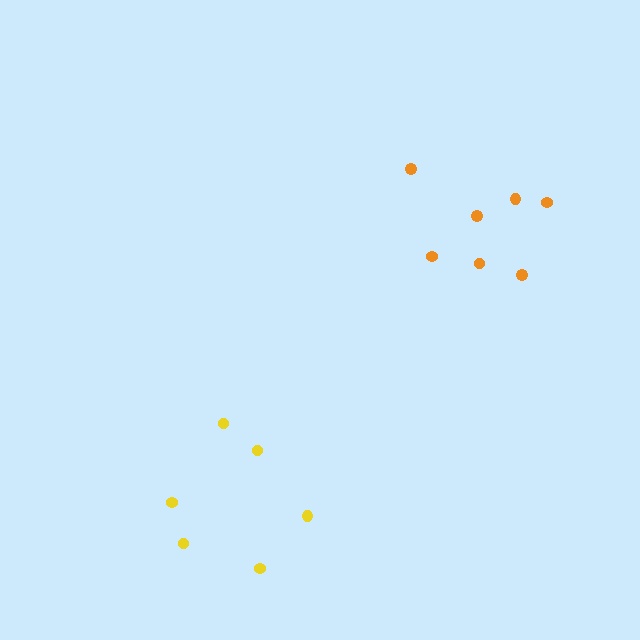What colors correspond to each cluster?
The clusters are colored: orange, yellow.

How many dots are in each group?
Group 1: 7 dots, Group 2: 6 dots (13 total).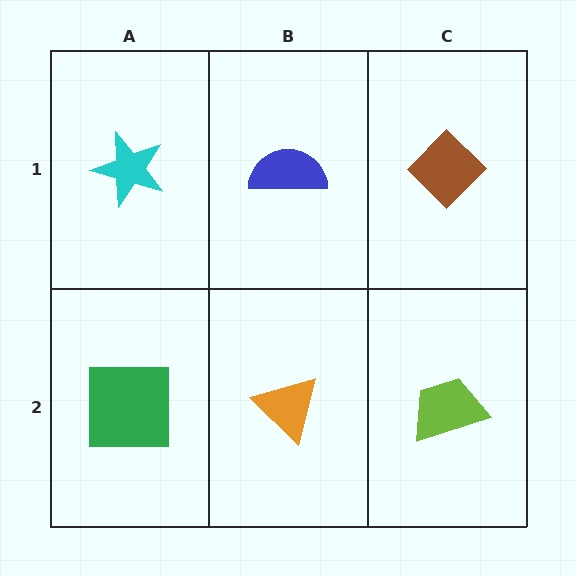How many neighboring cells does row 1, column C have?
2.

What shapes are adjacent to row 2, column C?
A brown diamond (row 1, column C), an orange triangle (row 2, column B).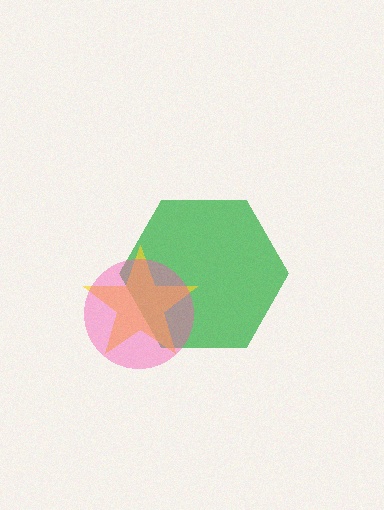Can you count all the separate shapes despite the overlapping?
Yes, there are 3 separate shapes.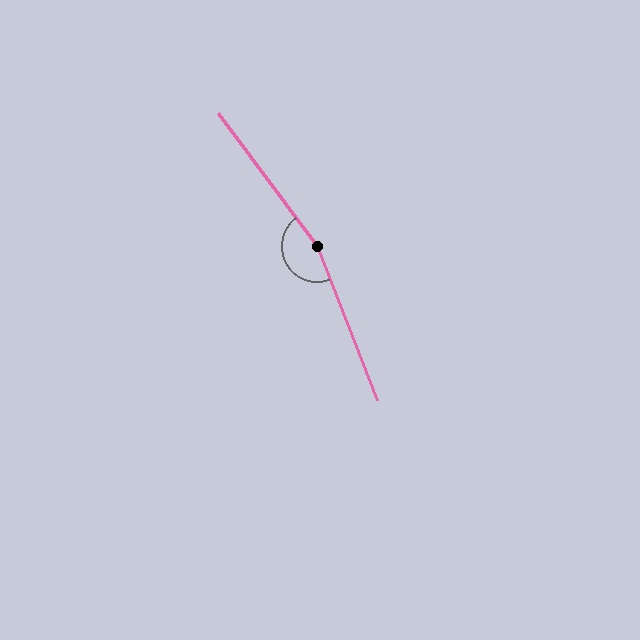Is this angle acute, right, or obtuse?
It is obtuse.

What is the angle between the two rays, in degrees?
Approximately 165 degrees.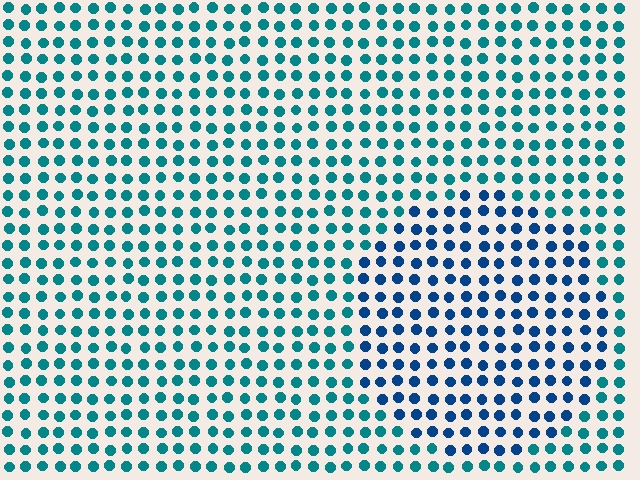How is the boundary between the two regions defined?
The boundary is defined purely by a slight shift in hue (about 31 degrees). Spacing, size, and orientation are identical on both sides.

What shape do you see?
I see a circle.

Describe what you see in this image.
The image is filled with small teal elements in a uniform arrangement. A circle-shaped region is visible where the elements are tinted to a slightly different hue, forming a subtle color boundary.